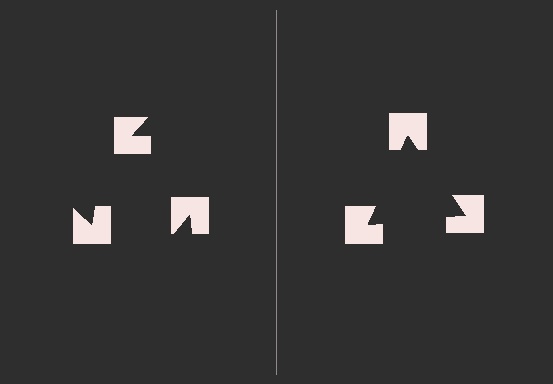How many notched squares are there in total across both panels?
6 — 3 on each side.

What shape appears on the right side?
An illusory triangle.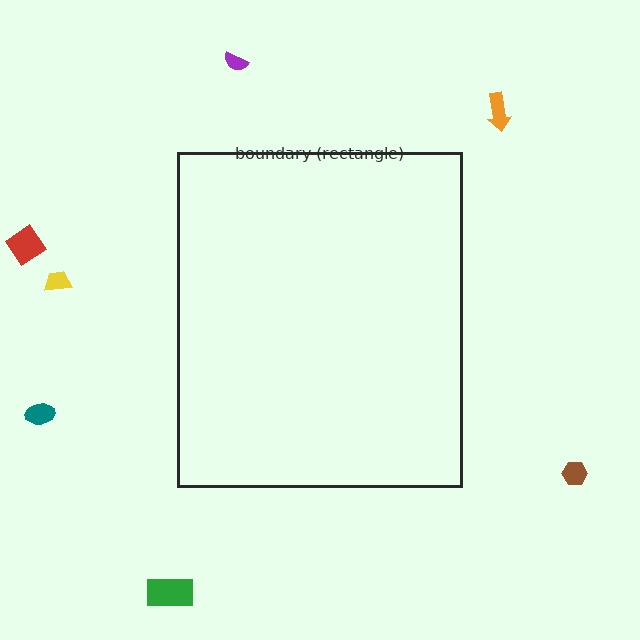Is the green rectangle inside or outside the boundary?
Outside.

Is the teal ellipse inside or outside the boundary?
Outside.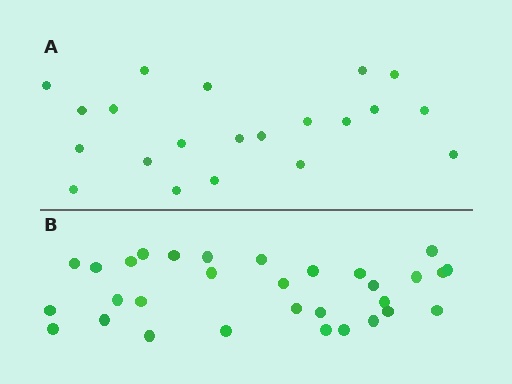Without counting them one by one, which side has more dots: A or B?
Region B (the bottom region) has more dots.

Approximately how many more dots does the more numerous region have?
Region B has roughly 10 or so more dots than region A.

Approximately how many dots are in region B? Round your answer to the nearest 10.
About 30 dots. (The exact count is 31, which rounds to 30.)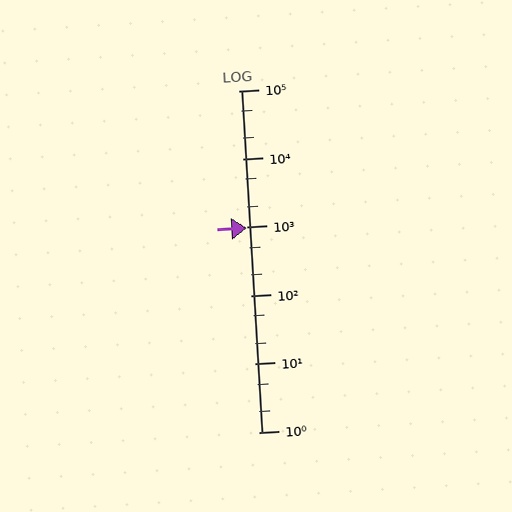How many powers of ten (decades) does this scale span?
The scale spans 5 decades, from 1 to 100000.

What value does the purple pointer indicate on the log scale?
The pointer indicates approximately 990.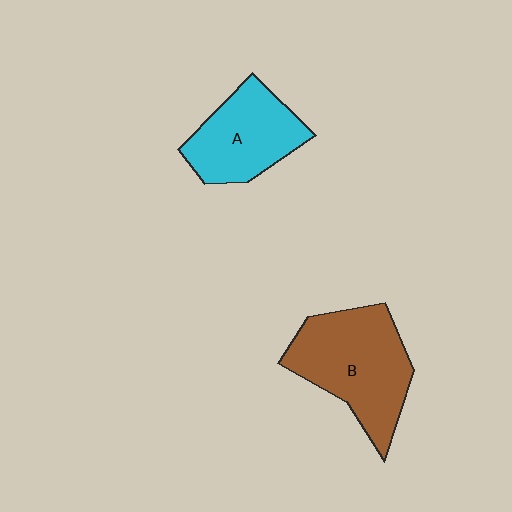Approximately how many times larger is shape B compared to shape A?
Approximately 1.3 times.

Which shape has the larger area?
Shape B (brown).